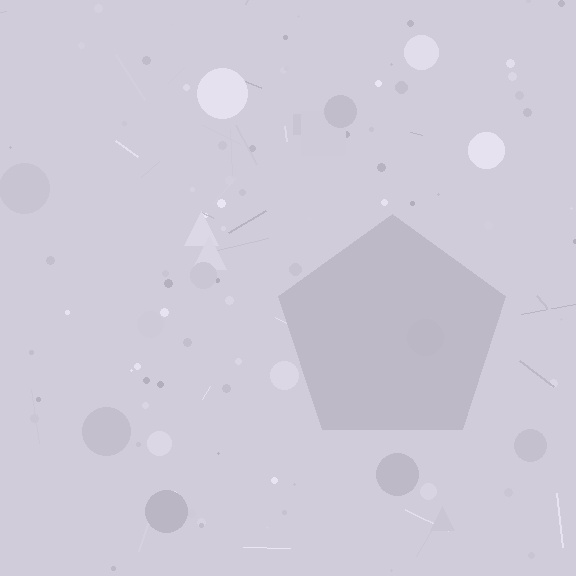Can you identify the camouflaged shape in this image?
The camouflaged shape is a pentagon.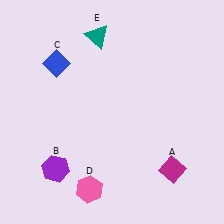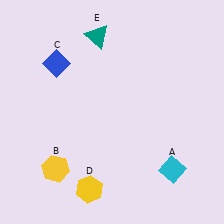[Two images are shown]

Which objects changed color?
A changed from magenta to cyan. B changed from purple to yellow. D changed from pink to yellow.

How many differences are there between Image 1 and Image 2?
There are 3 differences between the two images.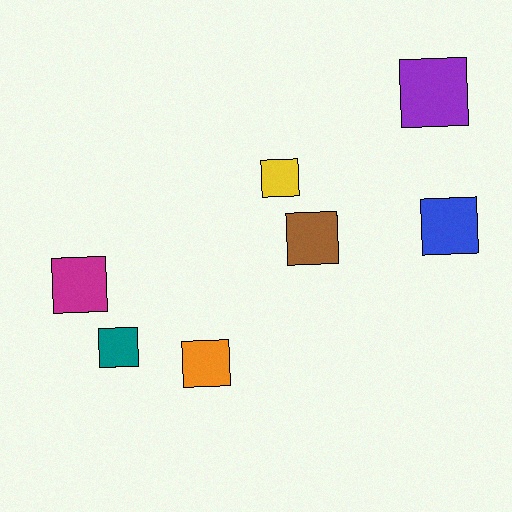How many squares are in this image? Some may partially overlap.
There are 7 squares.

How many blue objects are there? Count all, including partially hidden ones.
There is 1 blue object.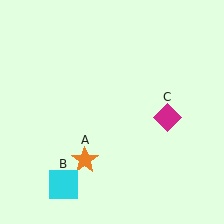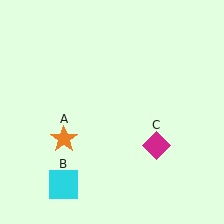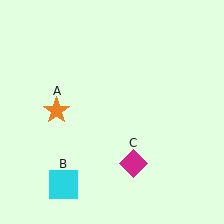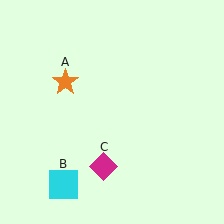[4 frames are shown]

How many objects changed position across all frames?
2 objects changed position: orange star (object A), magenta diamond (object C).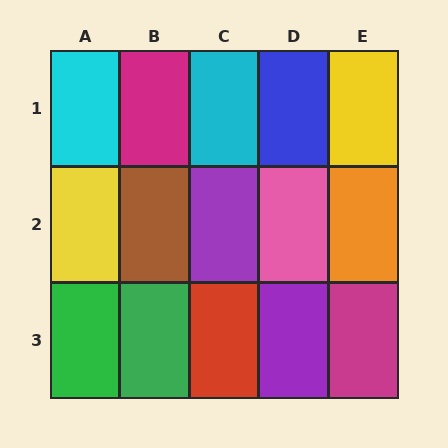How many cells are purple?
2 cells are purple.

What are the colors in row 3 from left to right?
Green, green, red, purple, magenta.